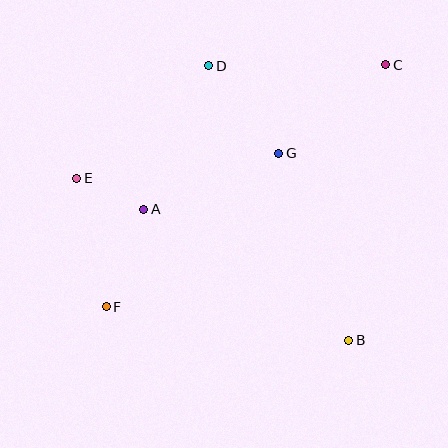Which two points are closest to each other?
Points A and E are closest to each other.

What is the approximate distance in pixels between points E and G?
The distance between E and G is approximately 203 pixels.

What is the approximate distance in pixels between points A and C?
The distance between A and C is approximately 281 pixels.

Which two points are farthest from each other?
Points C and F are farthest from each other.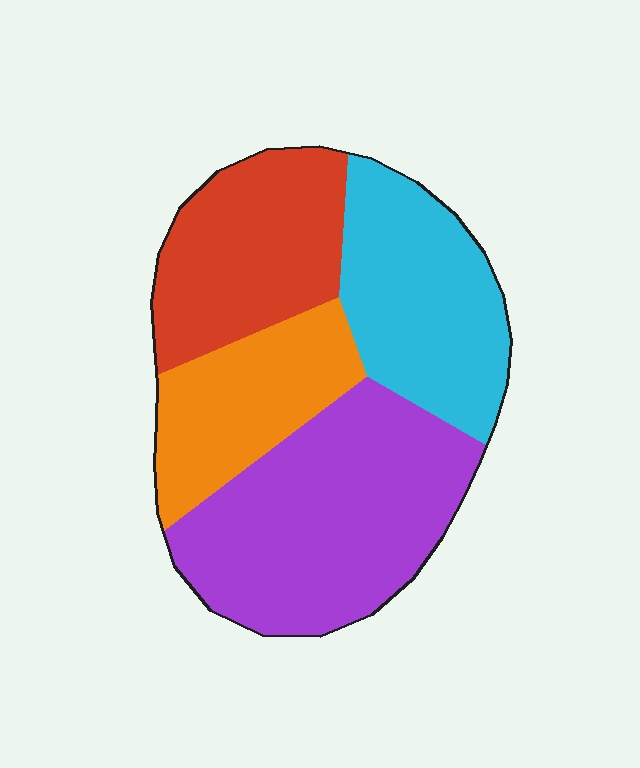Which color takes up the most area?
Purple, at roughly 35%.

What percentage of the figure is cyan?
Cyan covers 24% of the figure.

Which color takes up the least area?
Orange, at roughly 20%.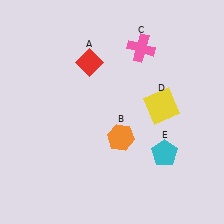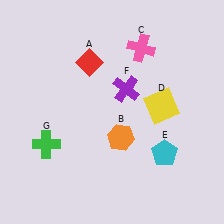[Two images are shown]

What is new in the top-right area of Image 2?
A purple cross (F) was added in the top-right area of Image 2.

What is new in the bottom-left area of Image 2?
A green cross (G) was added in the bottom-left area of Image 2.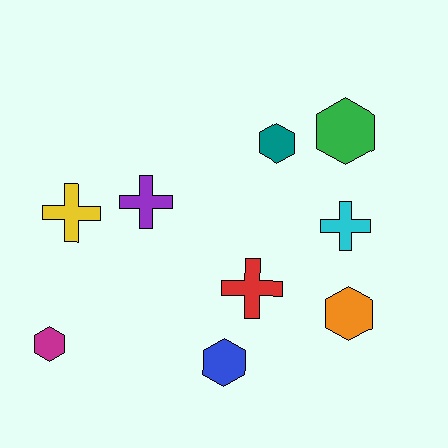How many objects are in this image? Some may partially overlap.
There are 9 objects.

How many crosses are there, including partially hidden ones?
There are 4 crosses.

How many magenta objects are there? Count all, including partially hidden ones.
There is 1 magenta object.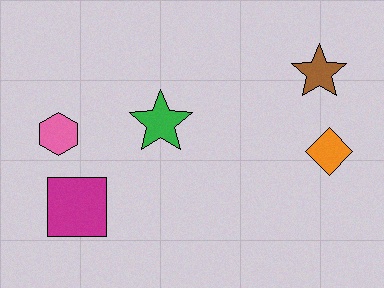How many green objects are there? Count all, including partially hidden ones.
There is 1 green object.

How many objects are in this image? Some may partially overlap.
There are 5 objects.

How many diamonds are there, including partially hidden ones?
There is 1 diamond.